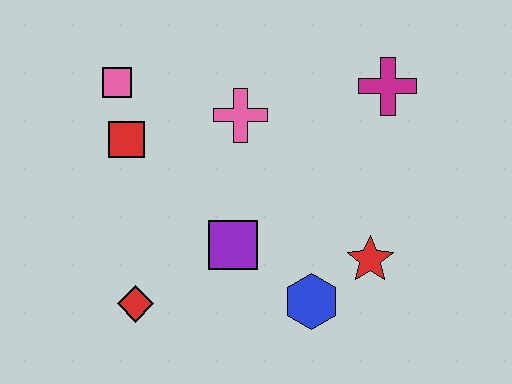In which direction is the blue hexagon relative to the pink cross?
The blue hexagon is below the pink cross.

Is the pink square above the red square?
Yes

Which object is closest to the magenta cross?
The pink cross is closest to the magenta cross.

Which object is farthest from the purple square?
The magenta cross is farthest from the purple square.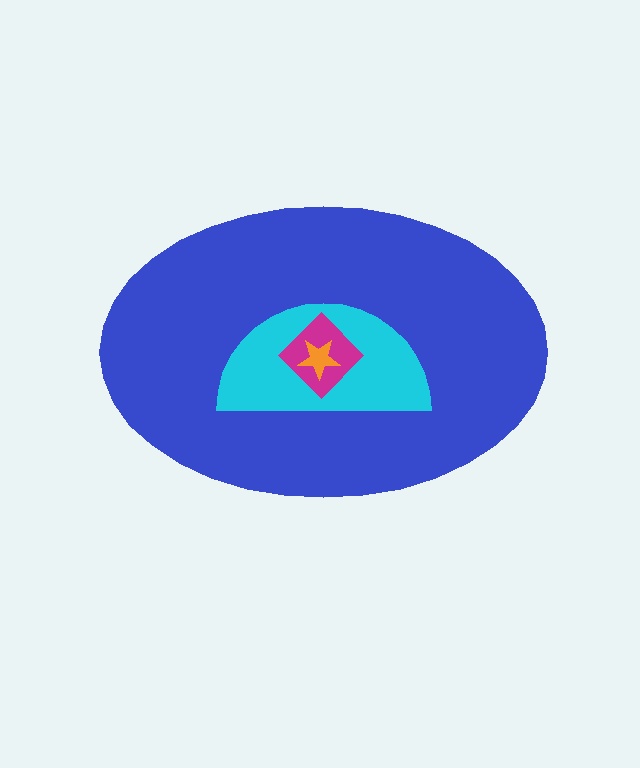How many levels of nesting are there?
4.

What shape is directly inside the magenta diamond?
The orange star.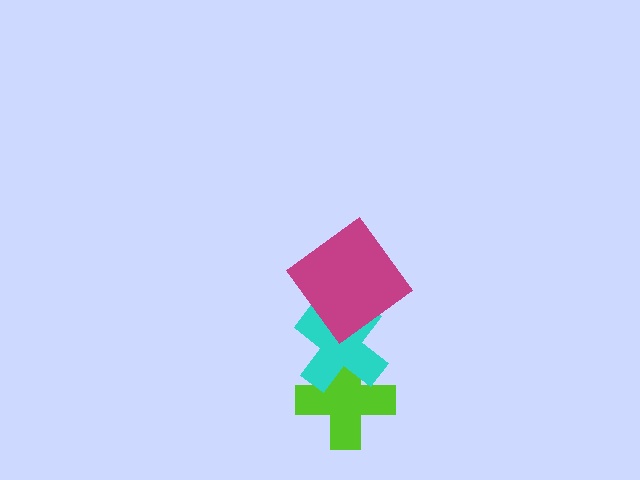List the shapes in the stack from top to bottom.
From top to bottom: the magenta diamond, the cyan cross, the lime cross.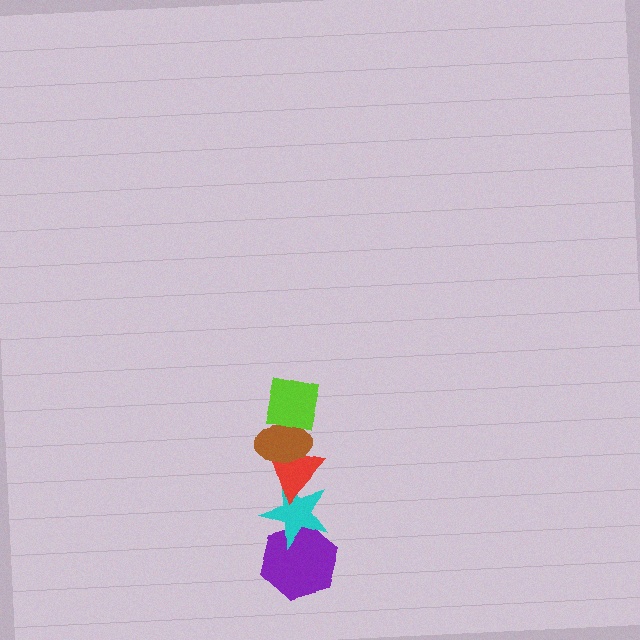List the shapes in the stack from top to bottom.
From top to bottom: the lime square, the brown ellipse, the red triangle, the cyan star, the purple hexagon.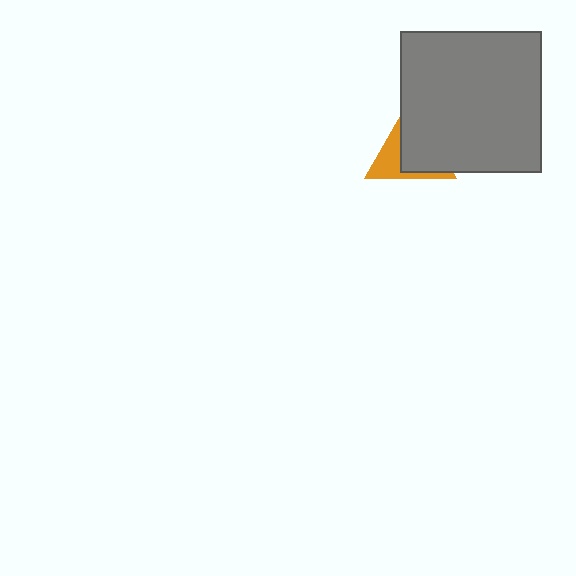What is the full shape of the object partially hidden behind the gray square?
The partially hidden object is an orange triangle.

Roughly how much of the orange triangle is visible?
A small part of it is visible (roughly 38%).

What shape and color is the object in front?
The object in front is a gray square.